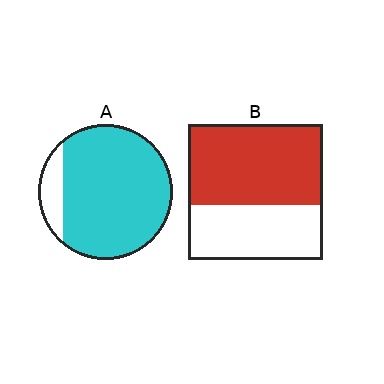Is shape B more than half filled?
Yes.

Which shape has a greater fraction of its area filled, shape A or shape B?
Shape A.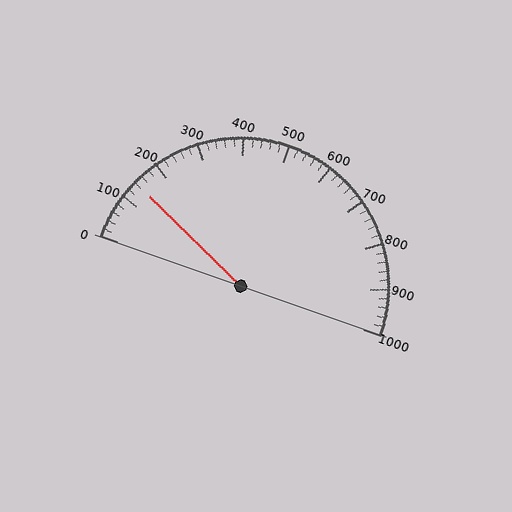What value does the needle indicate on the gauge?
The needle indicates approximately 140.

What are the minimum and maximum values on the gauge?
The gauge ranges from 0 to 1000.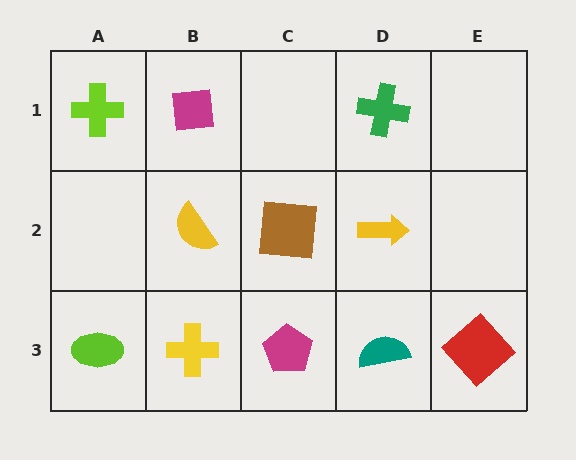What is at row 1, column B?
A magenta square.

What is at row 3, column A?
A lime ellipse.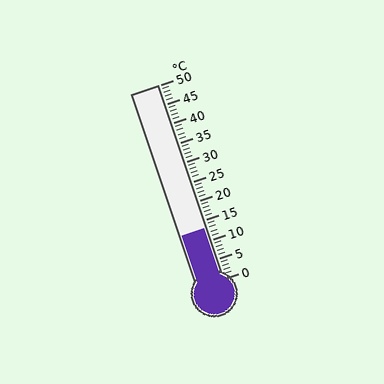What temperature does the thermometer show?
The thermometer shows approximately 13°C.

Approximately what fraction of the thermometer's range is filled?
The thermometer is filled to approximately 25% of its range.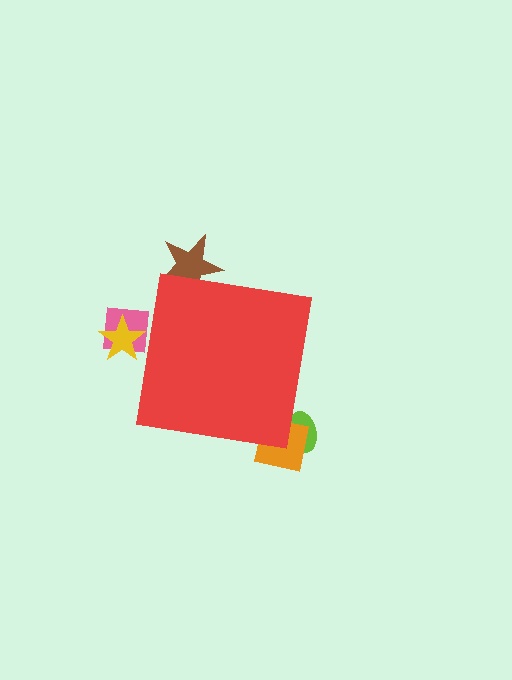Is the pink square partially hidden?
Yes, the pink square is partially hidden behind the red square.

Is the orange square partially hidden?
Yes, the orange square is partially hidden behind the red square.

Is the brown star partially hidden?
Yes, the brown star is partially hidden behind the red square.